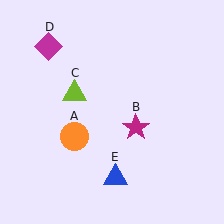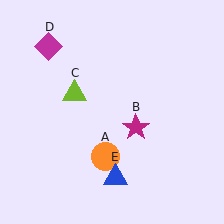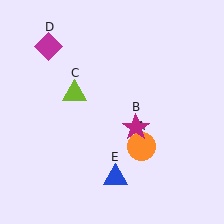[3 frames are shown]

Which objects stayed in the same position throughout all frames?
Magenta star (object B) and lime triangle (object C) and magenta diamond (object D) and blue triangle (object E) remained stationary.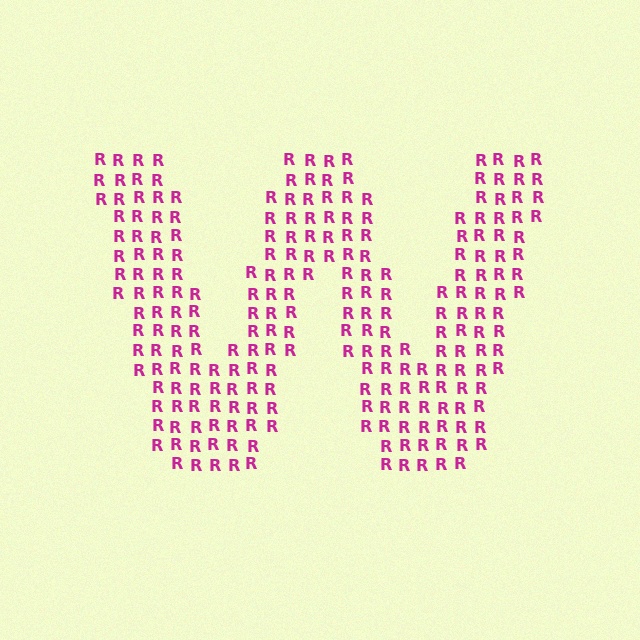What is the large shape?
The large shape is the letter W.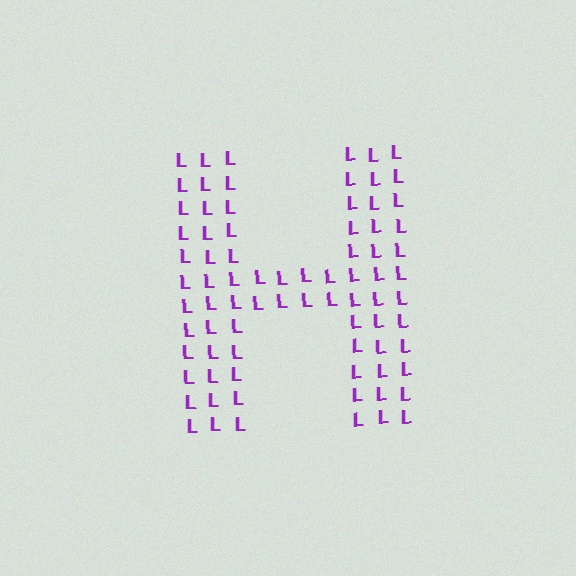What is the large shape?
The large shape is the letter H.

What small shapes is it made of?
It is made of small letter L's.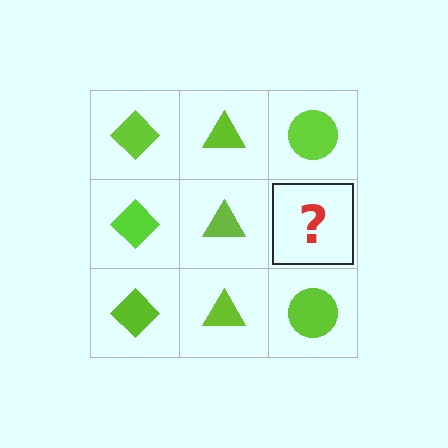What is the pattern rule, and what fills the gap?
The rule is that each column has a consistent shape. The gap should be filled with a lime circle.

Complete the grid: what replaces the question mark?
The question mark should be replaced with a lime circle.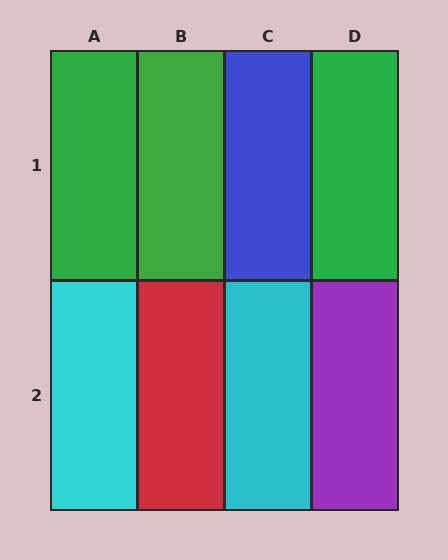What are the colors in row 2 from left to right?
Cyan, red, cyan, purple.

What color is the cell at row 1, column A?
Green.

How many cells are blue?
1 cell is blue.